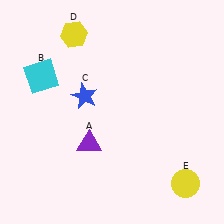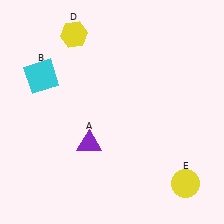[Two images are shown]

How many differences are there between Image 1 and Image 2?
There is 1 difference between the two images.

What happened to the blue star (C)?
The blue star (C) was removed in Image 2. It was in the top-left area of Image 1.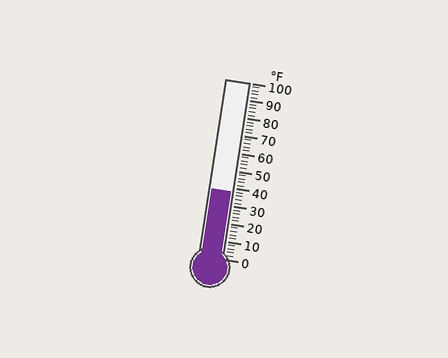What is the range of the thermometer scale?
The thermometer scale ranges from 0°F to 100°F.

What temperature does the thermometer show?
The thermometer shows approximately 38°F.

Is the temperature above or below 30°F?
The temperature is above 30°F.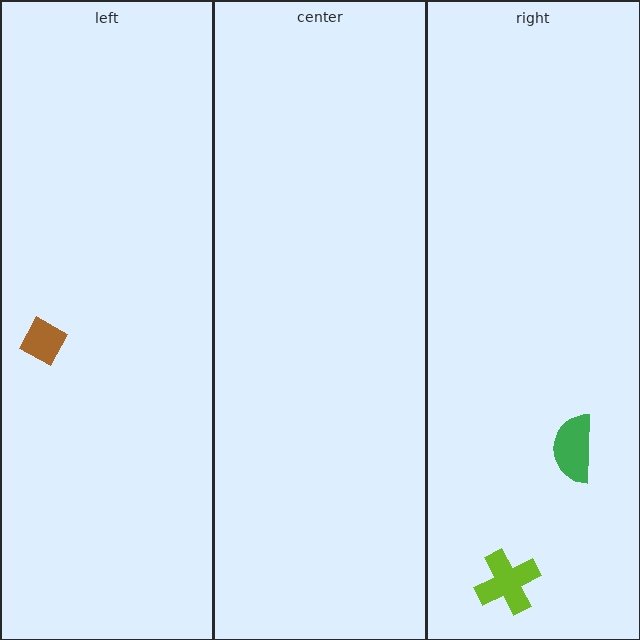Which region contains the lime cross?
The right region.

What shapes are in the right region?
The green semicircle, the lime cross.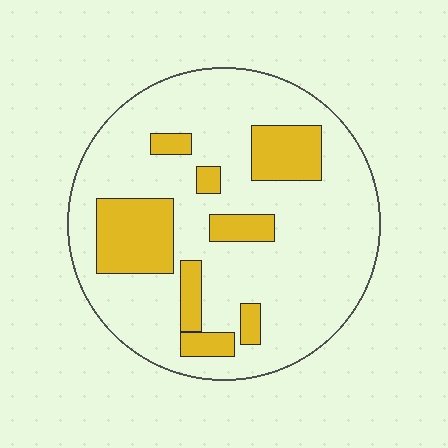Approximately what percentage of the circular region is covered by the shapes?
Approximately 20%.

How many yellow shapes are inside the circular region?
8.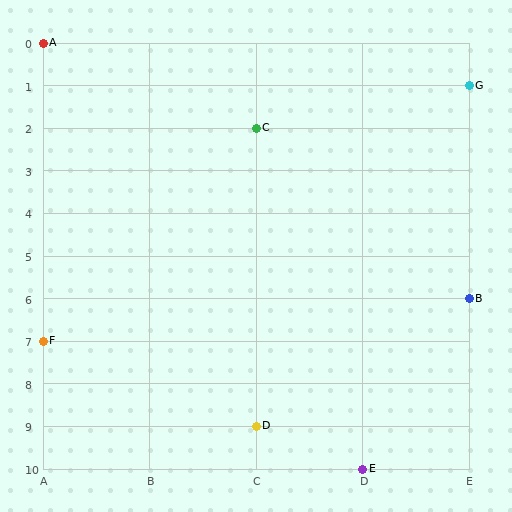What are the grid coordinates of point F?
Point F is at grid coordinates (A, 7).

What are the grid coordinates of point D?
Point D is at grid coordinates (C, 9).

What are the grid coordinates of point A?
Point A is at grid coordinates (A, 0).